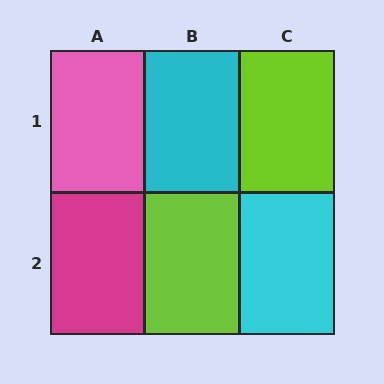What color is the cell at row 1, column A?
Pink.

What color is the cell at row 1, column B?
Cyan.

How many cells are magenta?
1 cell is magenta.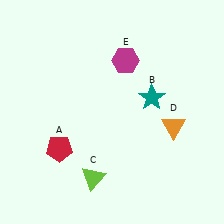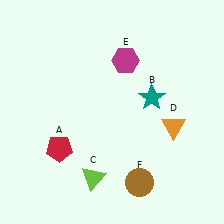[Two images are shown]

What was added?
A brown circle (F) was added in Image 2.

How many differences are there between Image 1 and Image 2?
There is 1 difference between the two images.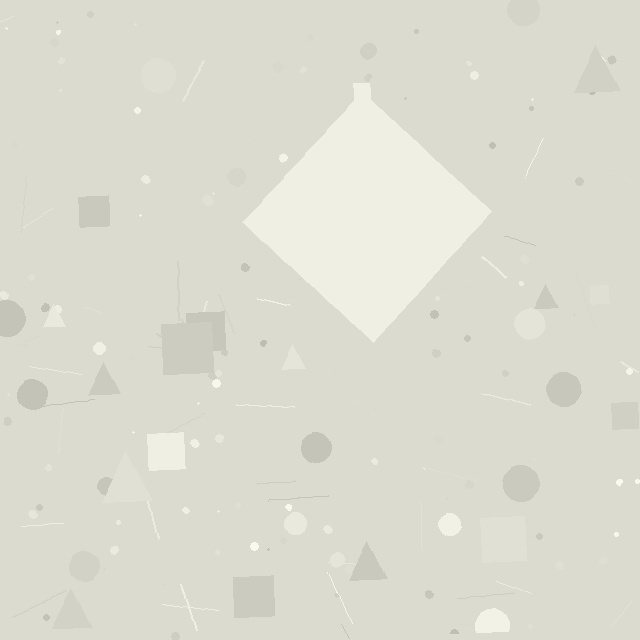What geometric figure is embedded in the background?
A diamond is embedded in the background.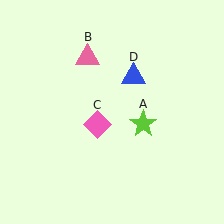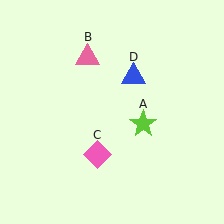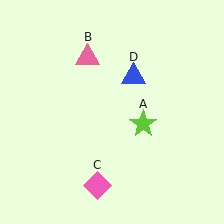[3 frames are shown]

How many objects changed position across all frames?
1 object changed position: pink diamond (object C).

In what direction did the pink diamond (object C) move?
The pink diamond (object C) moved down.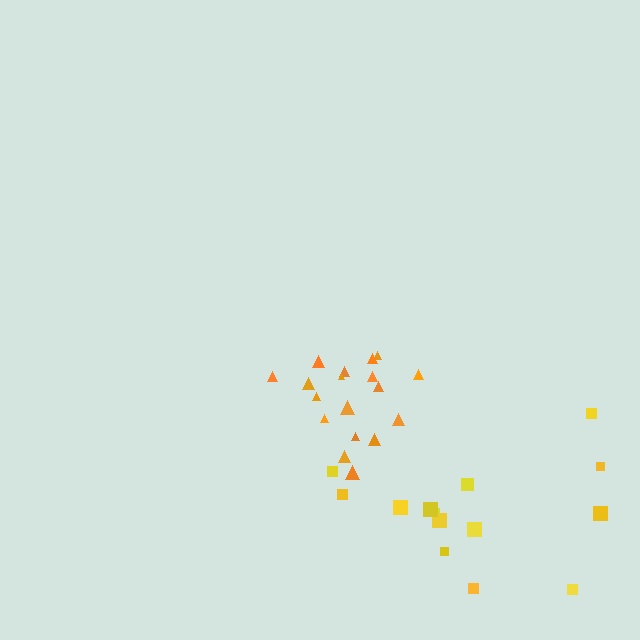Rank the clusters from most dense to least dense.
orange, yellow.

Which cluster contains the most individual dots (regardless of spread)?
Orange (19).